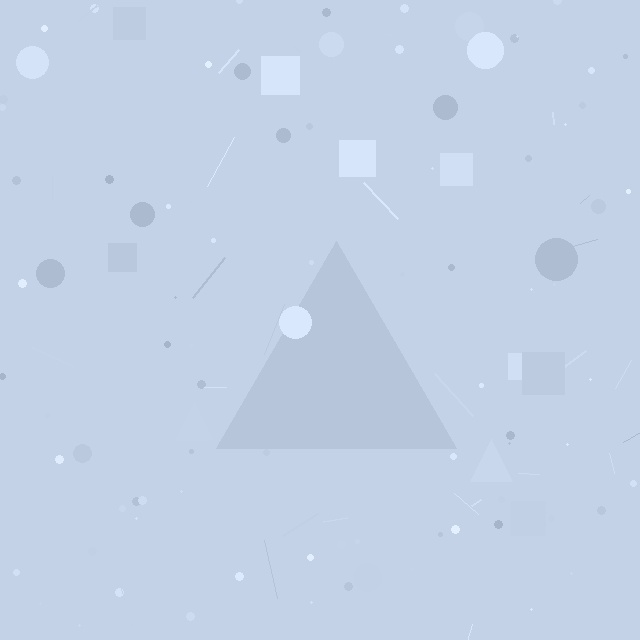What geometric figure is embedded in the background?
A triangle is embedded in the background.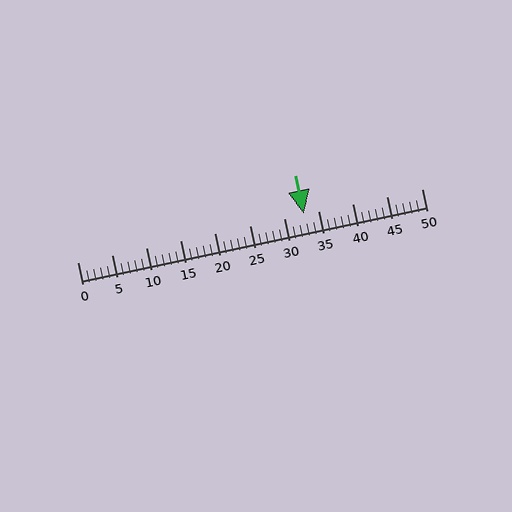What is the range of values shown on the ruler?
The ruler shows values from 0 to 50.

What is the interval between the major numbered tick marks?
The major tick marks are spaced 5 units apart.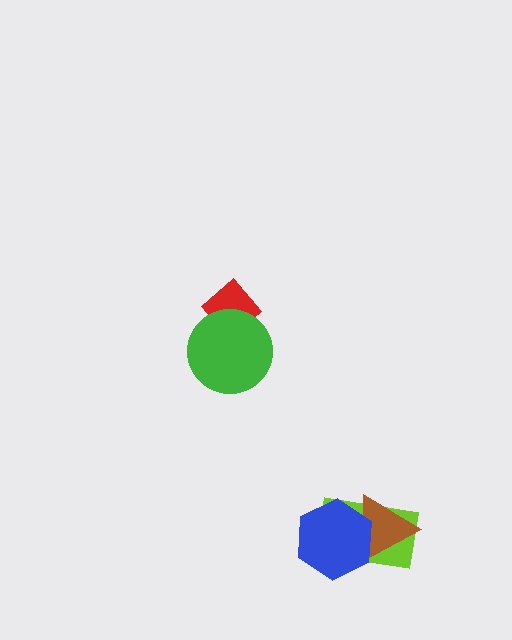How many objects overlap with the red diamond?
1 object overlaps with the red diamond.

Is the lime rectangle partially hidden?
Yes, it is partially covered by another shape.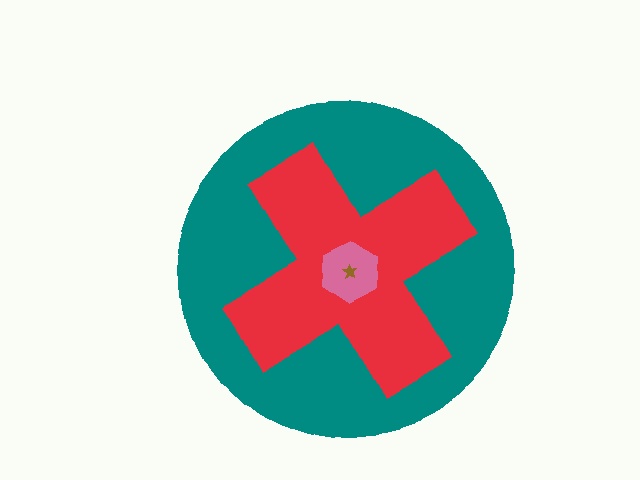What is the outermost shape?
The teal circle.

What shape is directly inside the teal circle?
The red cross.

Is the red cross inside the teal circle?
Yes.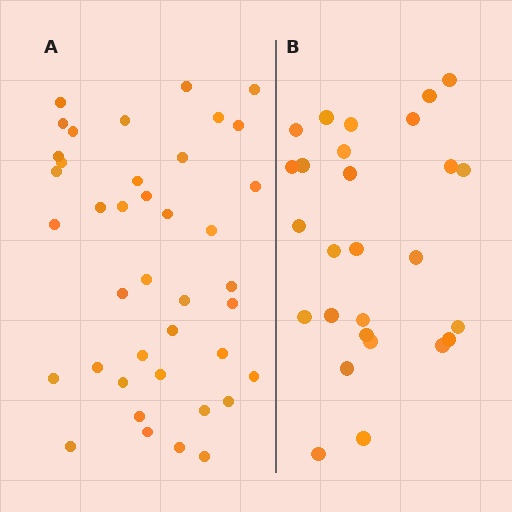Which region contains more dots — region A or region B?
Region A (the left region) has more dots.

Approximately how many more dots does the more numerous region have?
Region A has approximately 15 more dots than region B.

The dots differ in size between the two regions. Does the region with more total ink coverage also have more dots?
No. Region B has more total ink coverage because its dots are larger, but region A actually contains more individual dots. Total area can be misleading — the number of items is what matters here.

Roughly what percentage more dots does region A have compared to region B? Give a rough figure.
About 50% more.